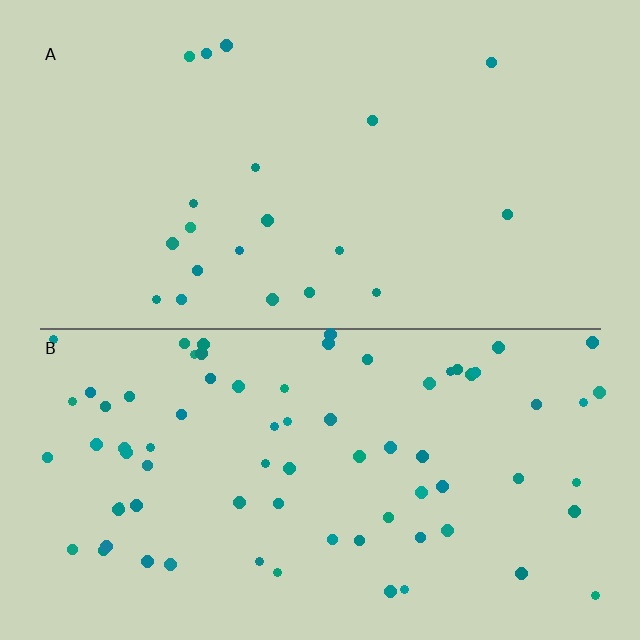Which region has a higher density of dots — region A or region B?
B (the bottom).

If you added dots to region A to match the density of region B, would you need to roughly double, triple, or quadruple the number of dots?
Approximately quadruple.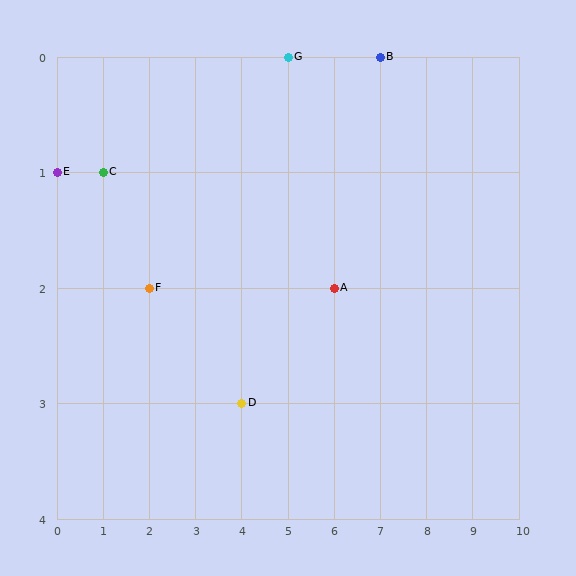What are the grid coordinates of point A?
Point A is at grid coordinates (6, 2).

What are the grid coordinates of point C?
Point C is at grid coordinates (1, 1).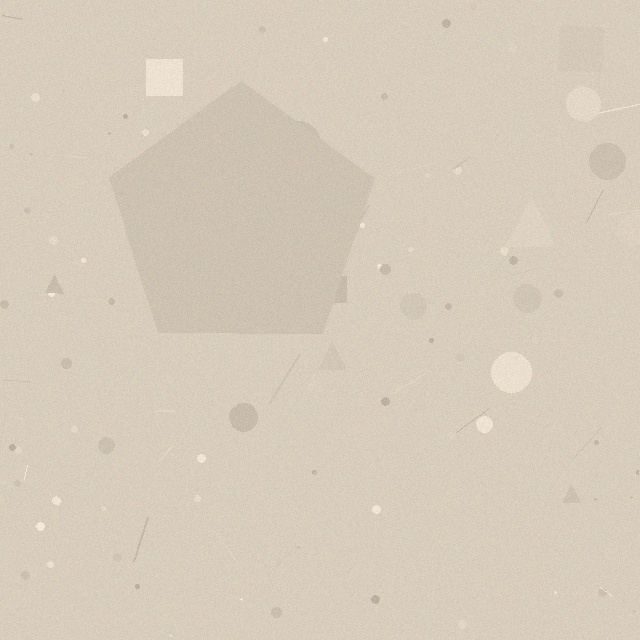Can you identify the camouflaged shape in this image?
The camouflaged shape is a pentagon.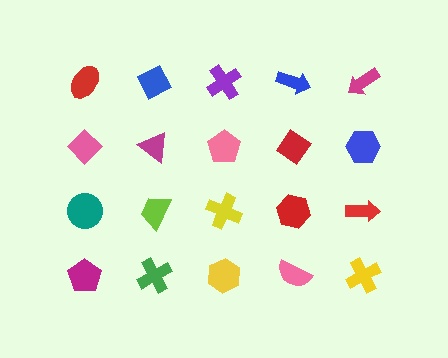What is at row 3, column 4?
A red hexagon.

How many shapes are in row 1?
5 shapes.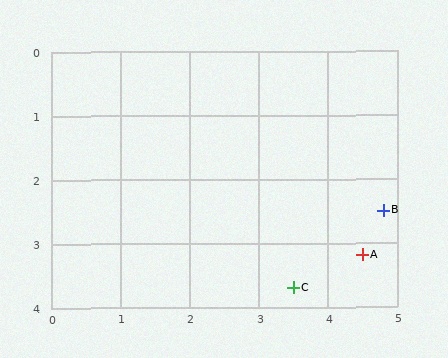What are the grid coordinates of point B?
Point B is at approximately (4.8, 2.5).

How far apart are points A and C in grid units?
Points A and C are about 1.1 grid units apart.